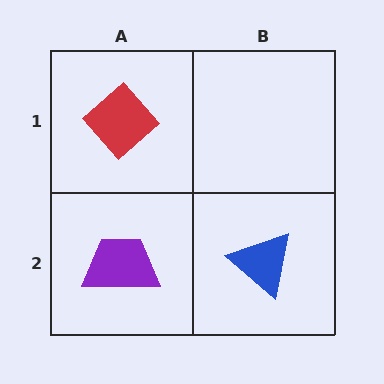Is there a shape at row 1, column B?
No, that cell is empty.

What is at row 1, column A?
A red diamond.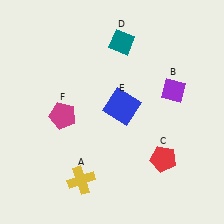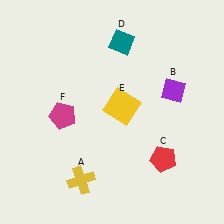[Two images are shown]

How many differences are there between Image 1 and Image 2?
There is 1 difference between the two images.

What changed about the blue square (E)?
In Image 1, E is blue. In Image 2, it changed to yellow.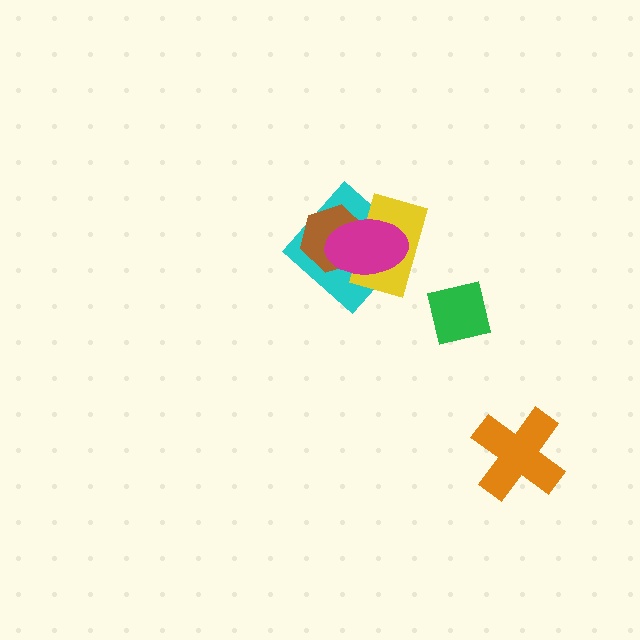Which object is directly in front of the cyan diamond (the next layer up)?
The yellow rectangle is directly in front of the cyan diamond.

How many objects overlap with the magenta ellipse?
3 objects overlap with the magenta ellipse.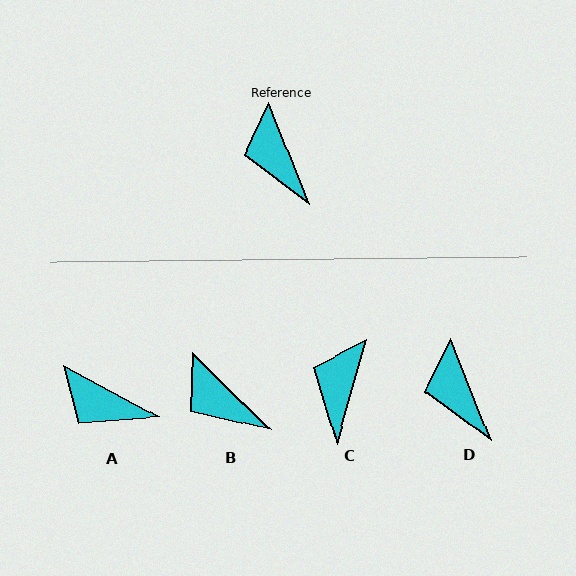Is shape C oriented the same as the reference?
No, it is off by about 37 degrees.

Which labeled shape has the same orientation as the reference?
D.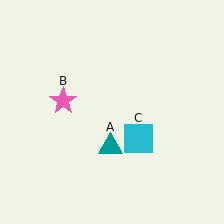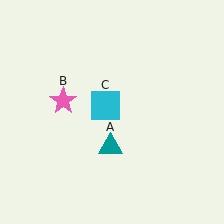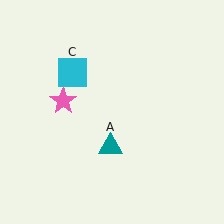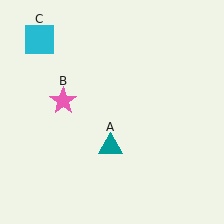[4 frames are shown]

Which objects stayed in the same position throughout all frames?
Teal triangle (object A) and pink star (object B) remained stationary.